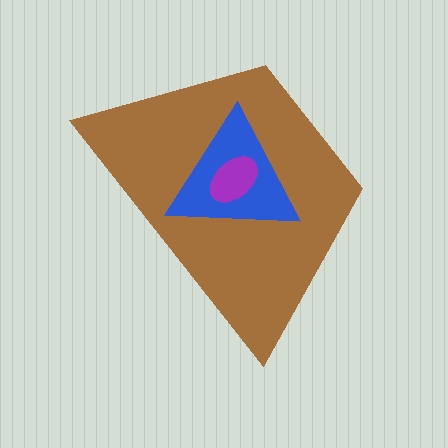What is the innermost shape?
The purple ellipse.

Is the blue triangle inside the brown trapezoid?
Yes.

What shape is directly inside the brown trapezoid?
The blue triangle.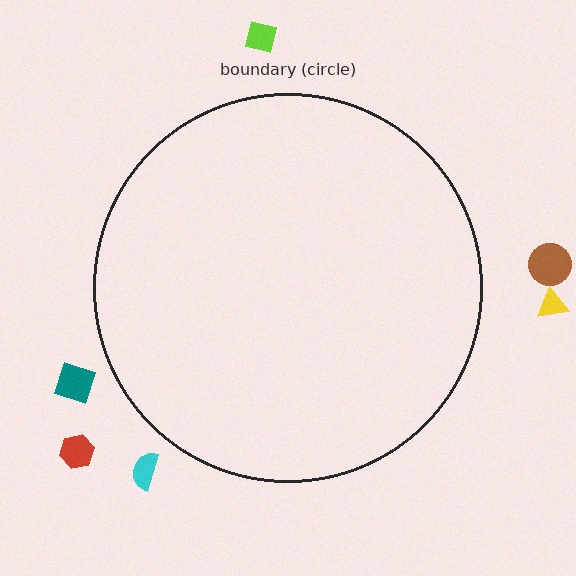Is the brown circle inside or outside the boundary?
Outside.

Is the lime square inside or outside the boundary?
Outside.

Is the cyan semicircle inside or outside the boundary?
Outside.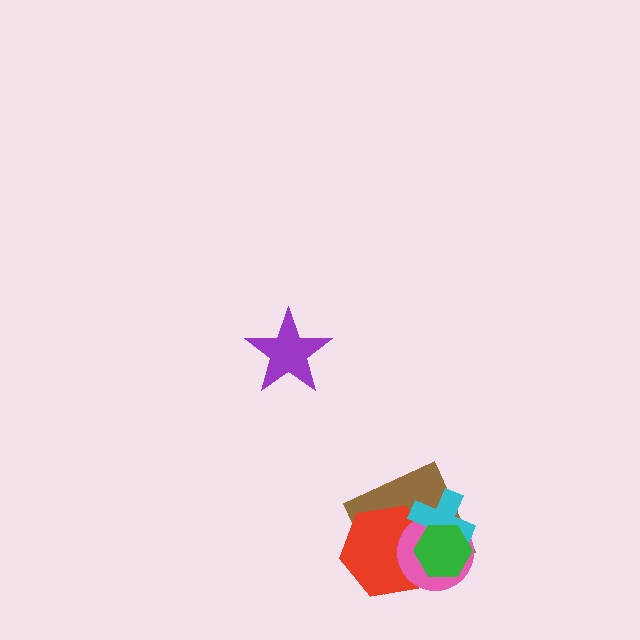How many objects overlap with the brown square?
4 objects overlap with the brown square.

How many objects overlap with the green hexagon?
4 objects overlap with the green hexagon.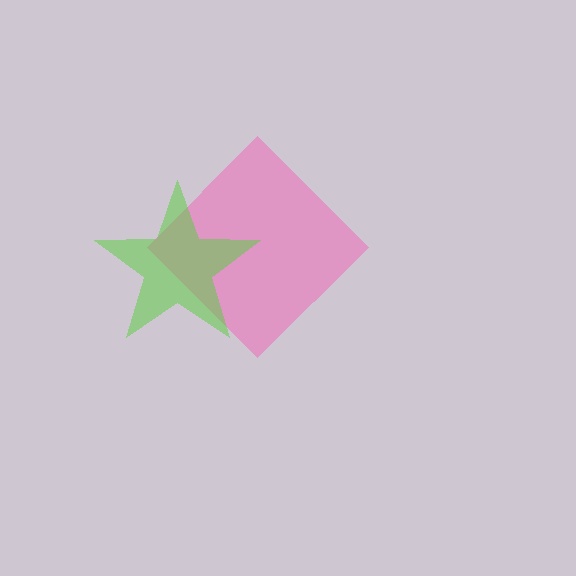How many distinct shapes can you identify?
There are 2 distinct shapes: a pink diamond, a lime star.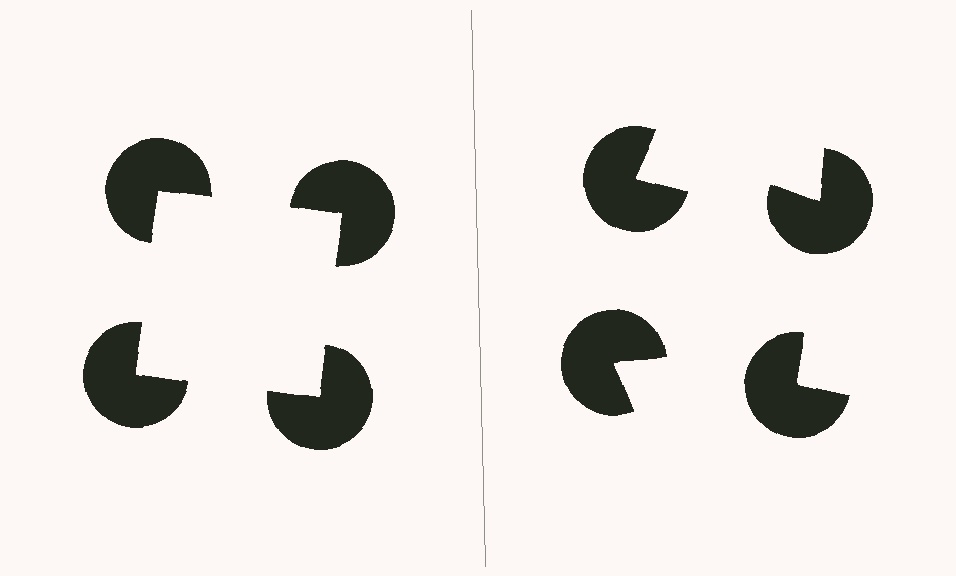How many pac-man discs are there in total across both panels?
8 — 4 on each side.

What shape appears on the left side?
An illusory square.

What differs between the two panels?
The pac-man discs are positioned identically on both sides; only the wedge orientations differ. On the left they align to a square; on the right they are misaligned.